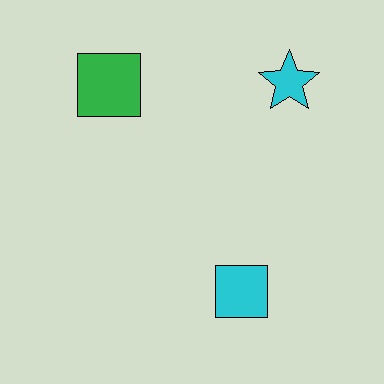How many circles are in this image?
There are no circles.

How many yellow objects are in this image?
There are no yellow objects.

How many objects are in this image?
There are 3 objects.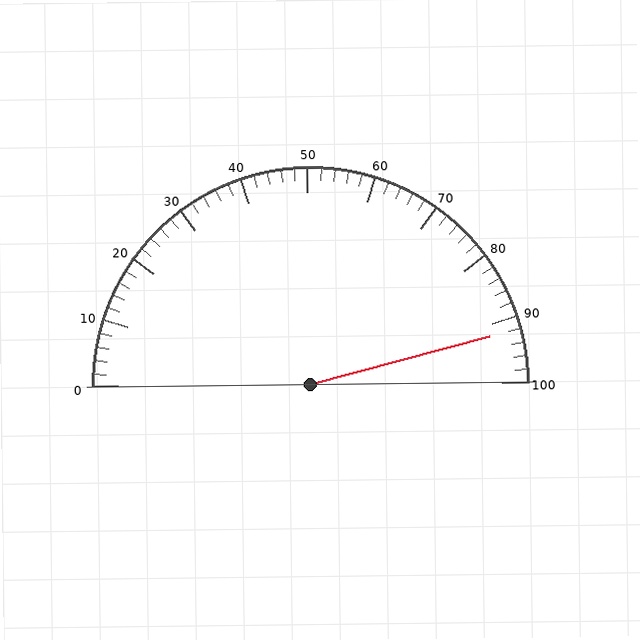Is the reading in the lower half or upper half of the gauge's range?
The reading is in the upper half of the range (0 to 100).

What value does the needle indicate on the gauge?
The needle indicates approximately 92.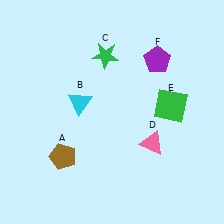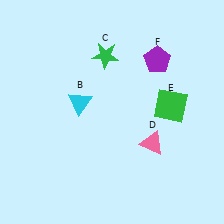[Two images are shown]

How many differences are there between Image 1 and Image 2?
There is 1 difference between the two images.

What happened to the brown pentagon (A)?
The brown pentagon (A) was removed in Image 2. It was in the bottom-left area of Image 1.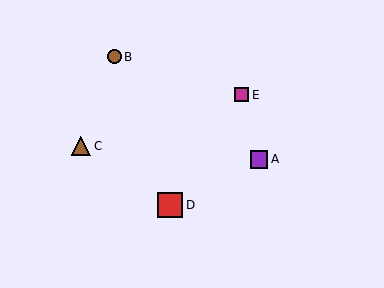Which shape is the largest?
The red square (labeled D) is the largest.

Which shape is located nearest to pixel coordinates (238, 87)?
The magenta square (labeled E) at (242, 95) is nearest to that location.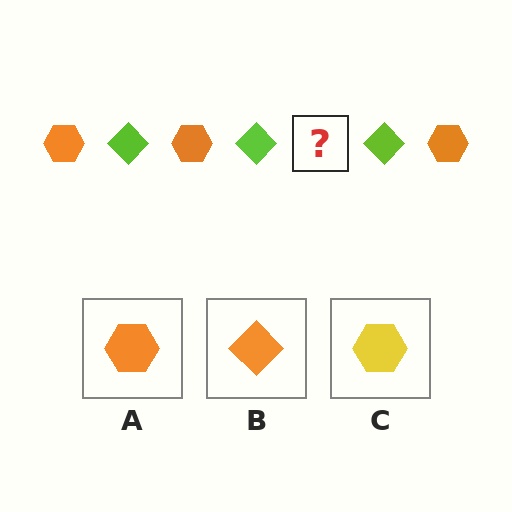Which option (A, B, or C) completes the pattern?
A.